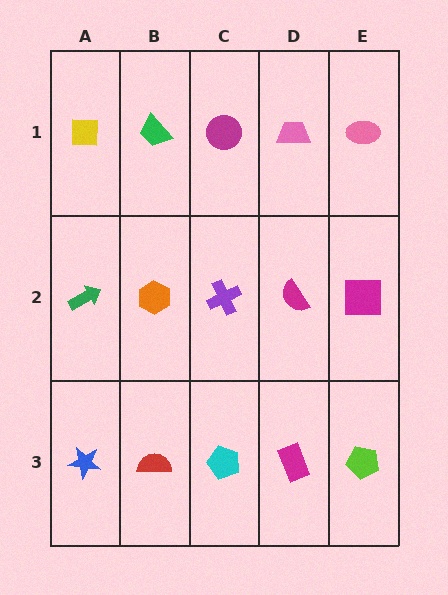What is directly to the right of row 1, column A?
A green trapezoid.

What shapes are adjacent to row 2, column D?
A pink trapezoid (row 1, column D), a magenta rectangle (row 3, column D), a purple cross (row 2, column C), a magenta square (row 2, column E).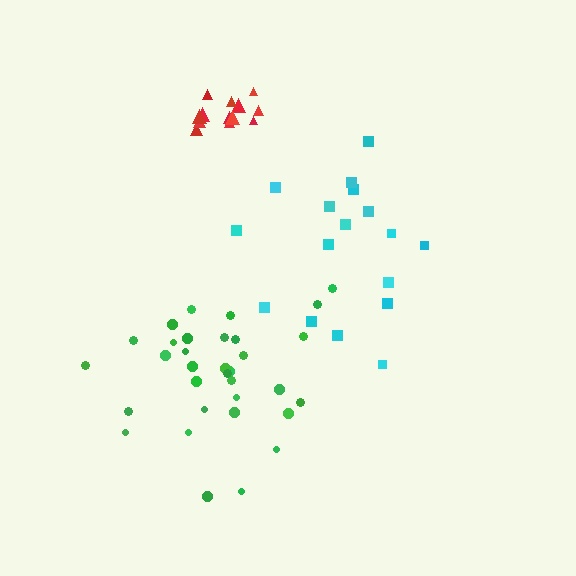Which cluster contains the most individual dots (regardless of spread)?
Green (33).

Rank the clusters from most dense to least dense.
red, green, cyan.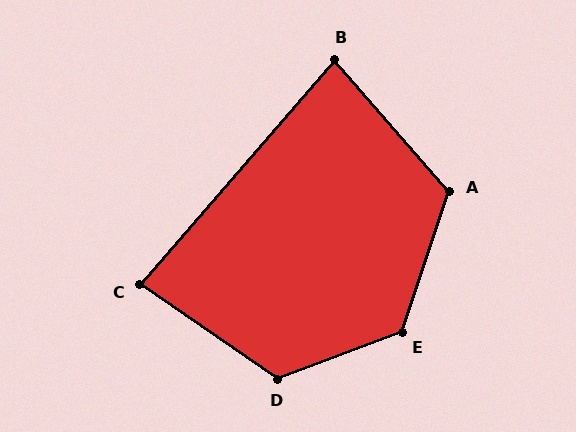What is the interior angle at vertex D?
Approximately 125 degrees (obtuse).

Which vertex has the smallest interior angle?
B, at approximately 82 degrees.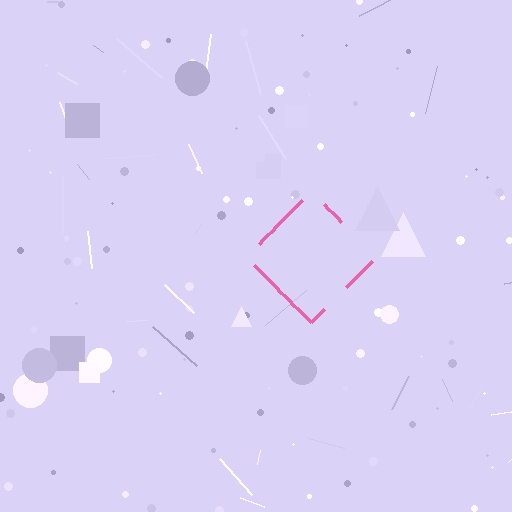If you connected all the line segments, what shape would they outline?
They would outline a diamond.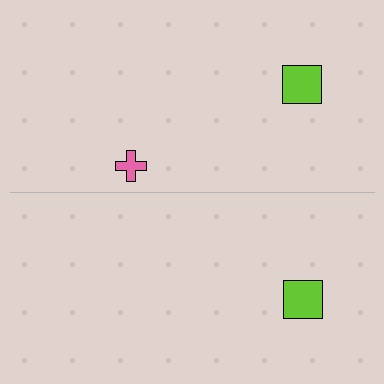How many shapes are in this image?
There are 3 shapes in this image.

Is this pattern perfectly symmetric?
No, the pattern is not perfectly symmetric. A pink cross is missing from the bottom side.